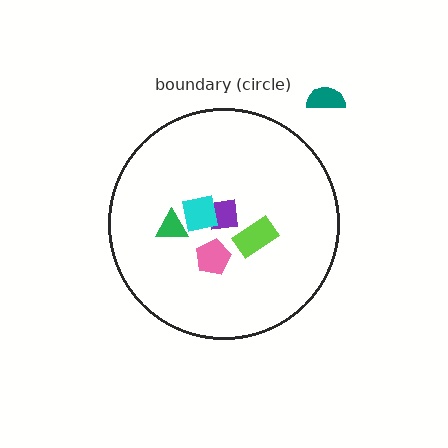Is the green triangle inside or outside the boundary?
Inside.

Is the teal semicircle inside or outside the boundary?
Outside.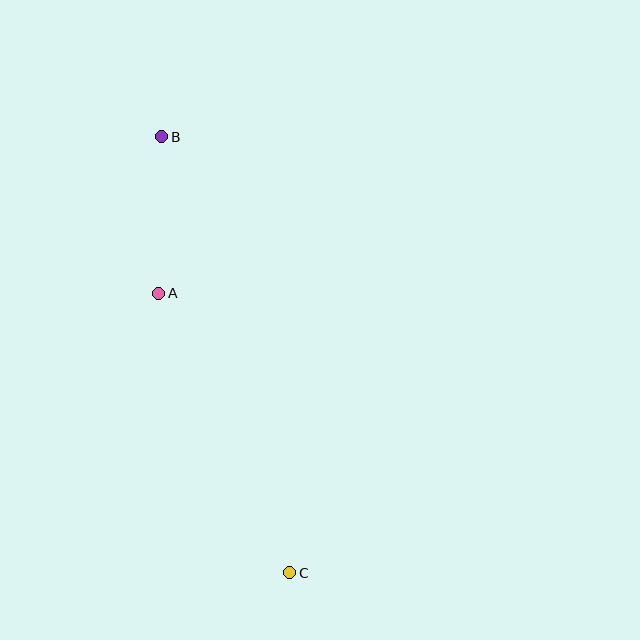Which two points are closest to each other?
Points A and B are closest to each other.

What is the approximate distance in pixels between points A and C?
The distance between A and C is approximately 309 pixels.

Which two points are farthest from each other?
Points B and C are farthest from each other.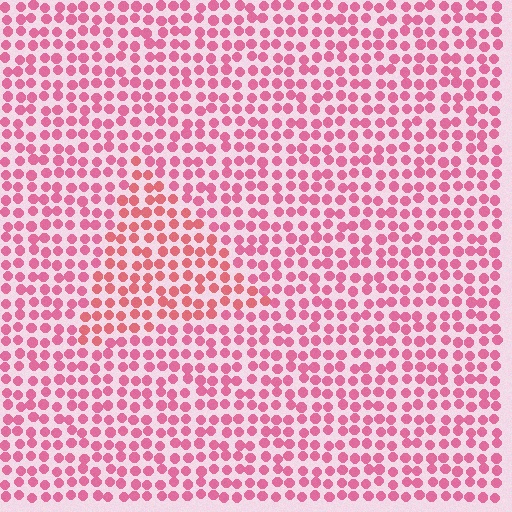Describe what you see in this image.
The image is filled with small pink elements in a uniform arrangement. A triangle-shaped region is visible where the elements are tinted to a slightly different hue, forming a subtle color boundary.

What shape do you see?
I see a triangle.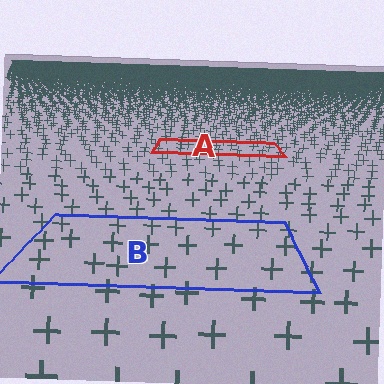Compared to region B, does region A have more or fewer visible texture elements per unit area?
Region A has more texture elements per unit area — they are packed more densely because it is farther away.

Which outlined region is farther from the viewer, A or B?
Region A is farther from the viewer — the texture elements inside it appear smaller and more densely packed.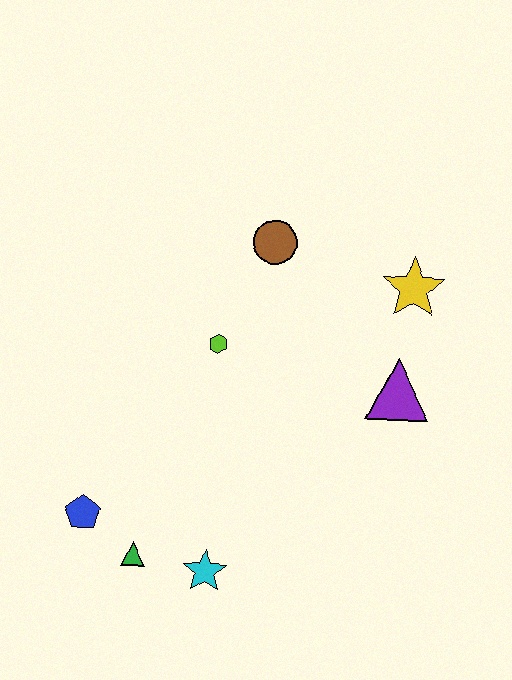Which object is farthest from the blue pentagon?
The yellow star is farthest from the blue pentagon.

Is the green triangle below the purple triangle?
Yes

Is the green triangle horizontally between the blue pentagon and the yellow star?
Yes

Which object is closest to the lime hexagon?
The brown circle is closest to the lime hexagon.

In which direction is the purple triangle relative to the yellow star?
The purple triangle is below the yellow star.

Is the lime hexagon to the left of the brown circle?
Yes